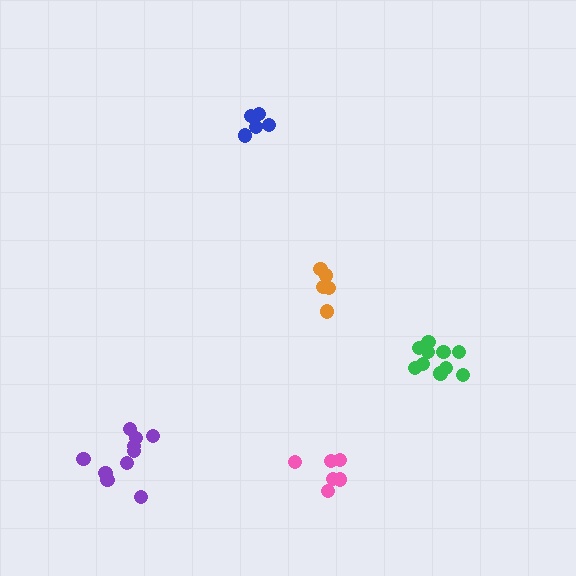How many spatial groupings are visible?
There are 5 spatial groupings.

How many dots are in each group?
Group 1: 5 dots, Group 2: 10 dots, Group 3: 6 dots, Group 4: 10 dots, Group 5: 5 dots (36 total).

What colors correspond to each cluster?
The clusters are colored: orange, green, pink, purple, blue.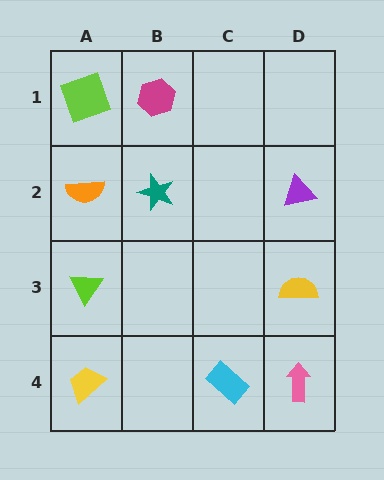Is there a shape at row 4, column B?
No, that cell is empty.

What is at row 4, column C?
A cyan rectangle.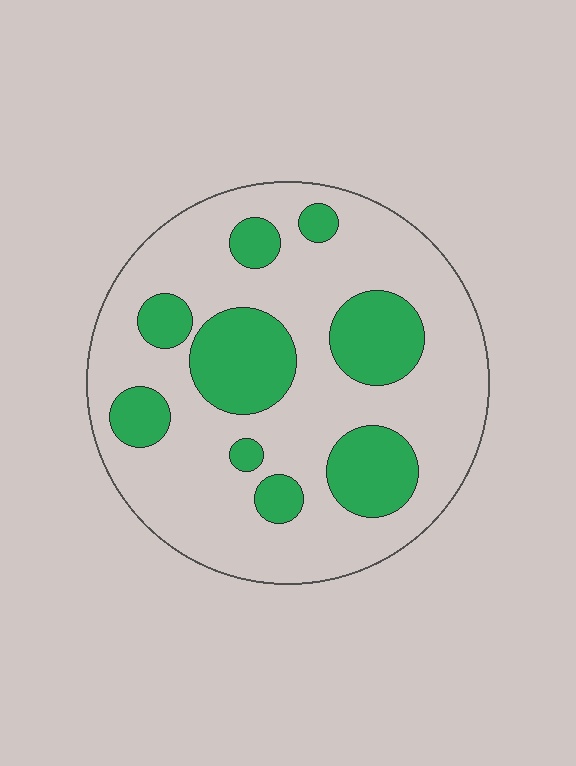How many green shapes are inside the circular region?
9.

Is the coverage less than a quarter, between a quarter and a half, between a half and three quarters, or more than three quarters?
Between a quarter and a half.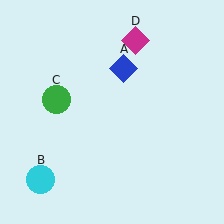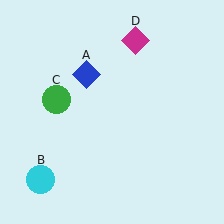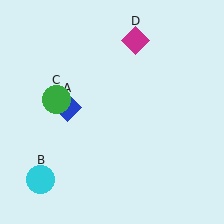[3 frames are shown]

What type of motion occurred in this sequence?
The blue diamond (object A) rotated counterclockwise around the center of the scene.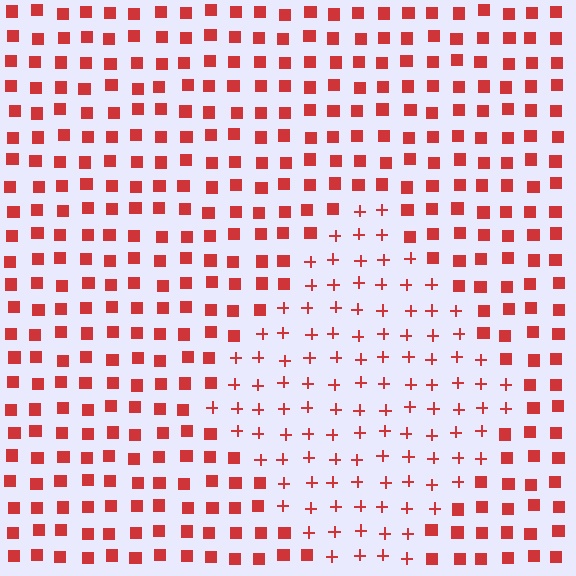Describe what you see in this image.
The image is filled with small red elements arranged in a uniform grid. A diamond-shaped region contains plus signs, while the surrounding area contains squares. The boundary is defined purely by the change in element shape.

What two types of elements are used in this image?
The image uses plus signs inside the diamond region and squares outside it.